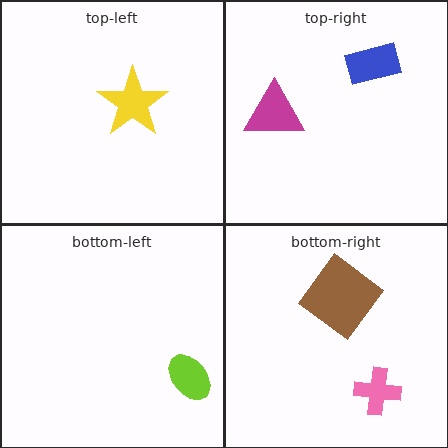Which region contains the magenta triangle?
The top-right region.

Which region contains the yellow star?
The top-left region.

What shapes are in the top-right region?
The blue rectangle, the magenta triangle.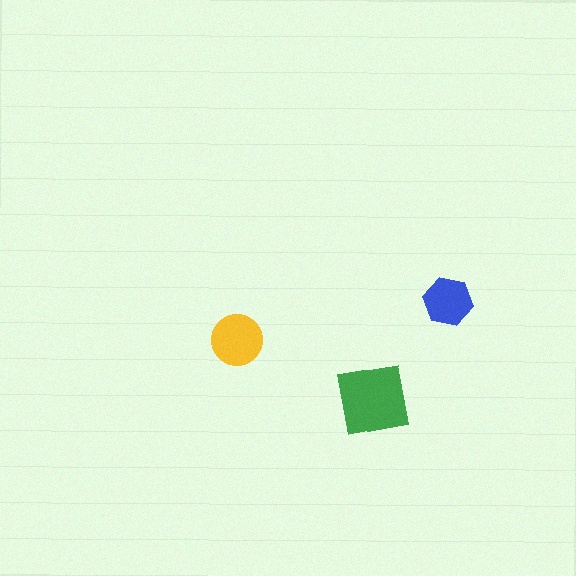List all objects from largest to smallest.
The green square, the yellow circle, the blue hexagon.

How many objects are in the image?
There are 3 objects in the image.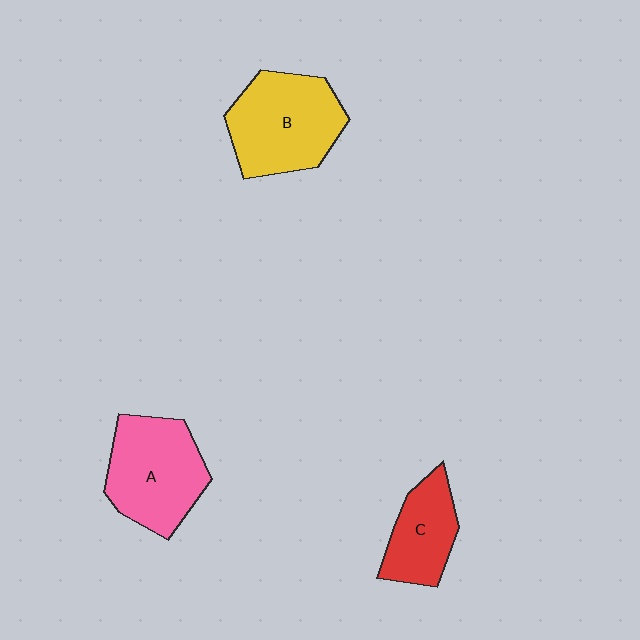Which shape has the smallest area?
Shape C (red).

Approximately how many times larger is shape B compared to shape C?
Approximately 1.6 times.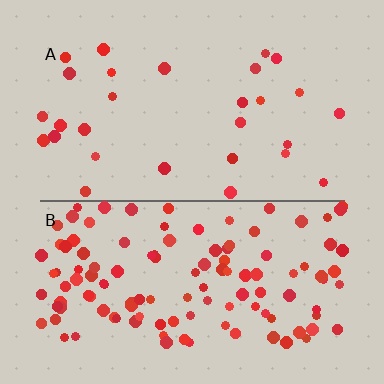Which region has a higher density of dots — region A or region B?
B (the bottom).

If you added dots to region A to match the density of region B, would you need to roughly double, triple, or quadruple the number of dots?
Approximately quadruple.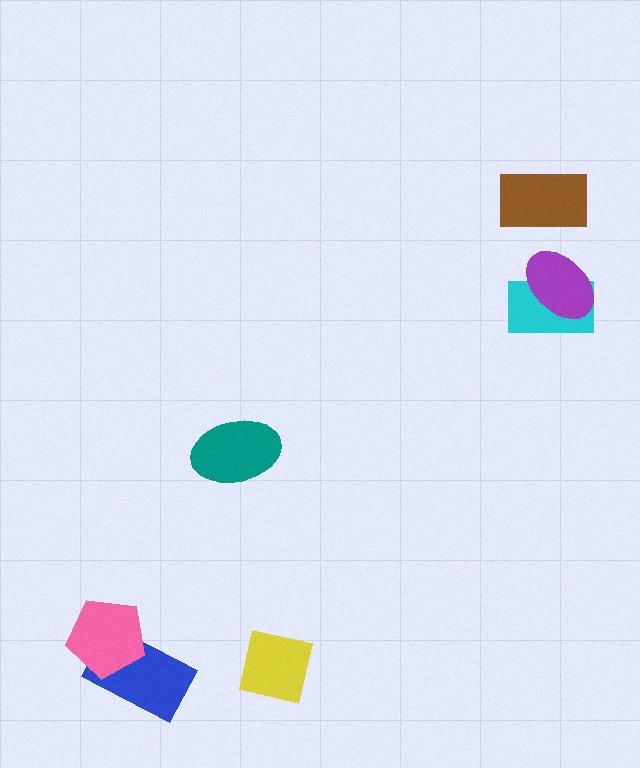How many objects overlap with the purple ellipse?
1 object overlaps with the purple ellipse.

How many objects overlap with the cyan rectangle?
1 object overlaps with the cyan rectangle.